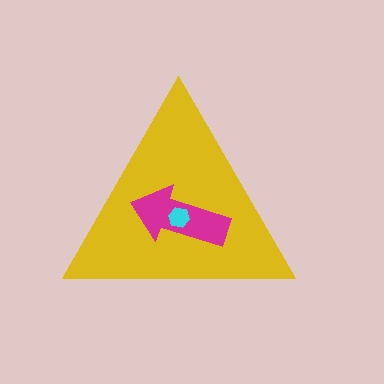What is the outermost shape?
The yellow triangle.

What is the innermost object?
The cyan hexagon.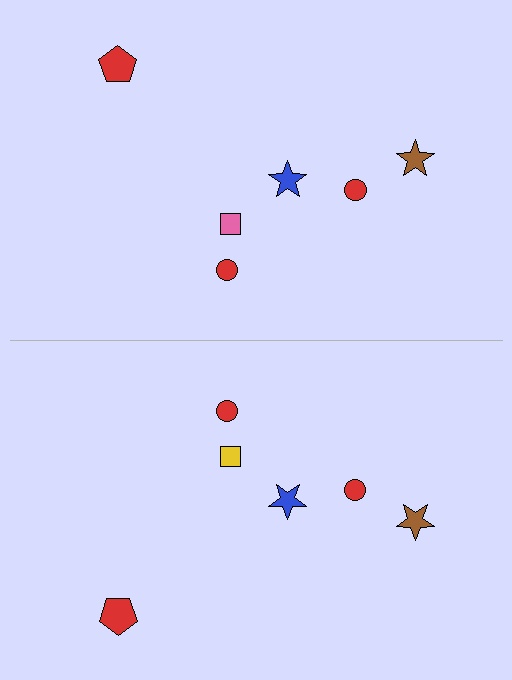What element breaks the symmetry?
The yellow square on the bottom side breaks the symmetry — its mirror counterpart is pink.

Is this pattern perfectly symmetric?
No, the pattern is not perfectly symmetric. The yellow square on the bottom side breaks the symmetry — its mirror counterpart is pink.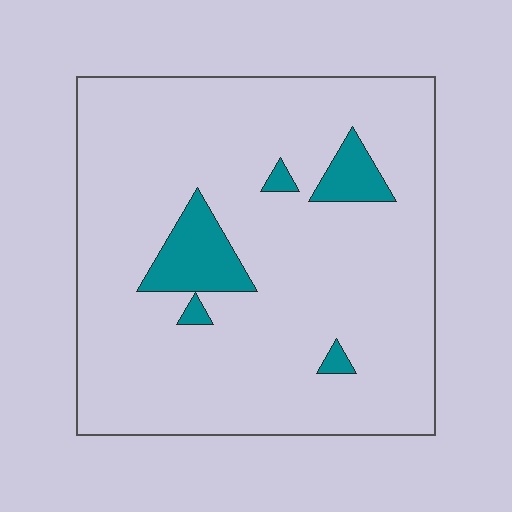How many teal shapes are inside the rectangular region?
5.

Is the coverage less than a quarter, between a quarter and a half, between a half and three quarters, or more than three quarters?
Less than a quarter.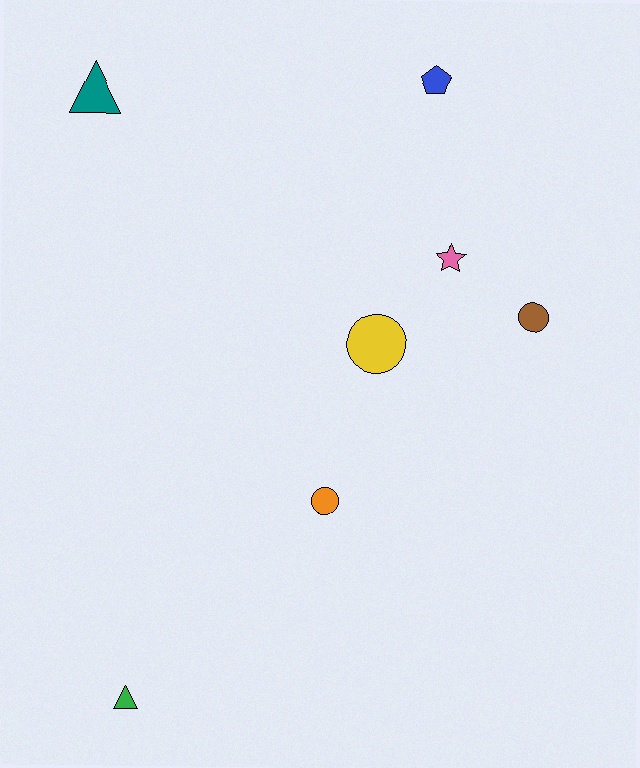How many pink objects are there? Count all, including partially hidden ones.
There is 1 pink object.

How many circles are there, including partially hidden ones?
There are 3 circles.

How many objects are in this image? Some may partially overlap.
There are 7 objects.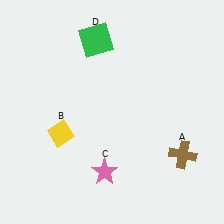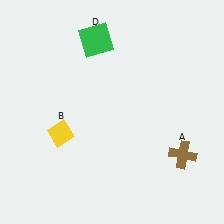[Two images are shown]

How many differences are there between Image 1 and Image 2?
There is 1 difference between the two images.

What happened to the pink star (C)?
The pink star (C) was removed in Image 2. It was in the bottom-left area of Image 1.